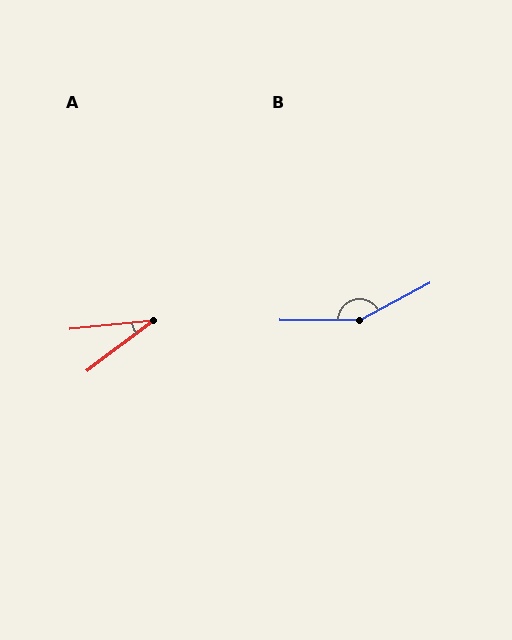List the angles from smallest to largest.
A (31°), B (151°).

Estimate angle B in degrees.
Approximately 151 degrees.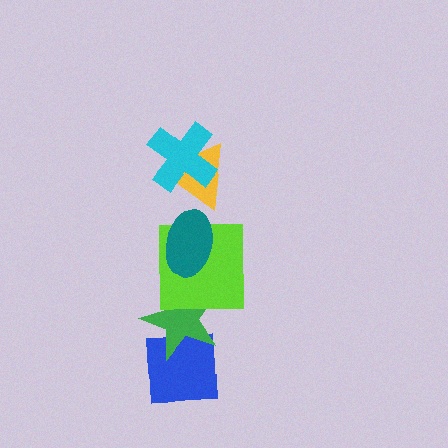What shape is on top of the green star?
The lime square is on top of the green star.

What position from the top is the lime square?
The lime square is 4th from the top.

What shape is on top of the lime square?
The teal ellipse is on top of the lime square.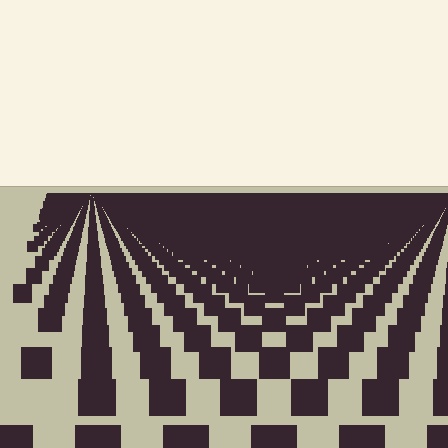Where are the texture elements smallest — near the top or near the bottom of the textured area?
Near the top.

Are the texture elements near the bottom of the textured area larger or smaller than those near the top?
Larger. Near the bottom, elements are closer to the viewer and appear at a bigger on-screen size.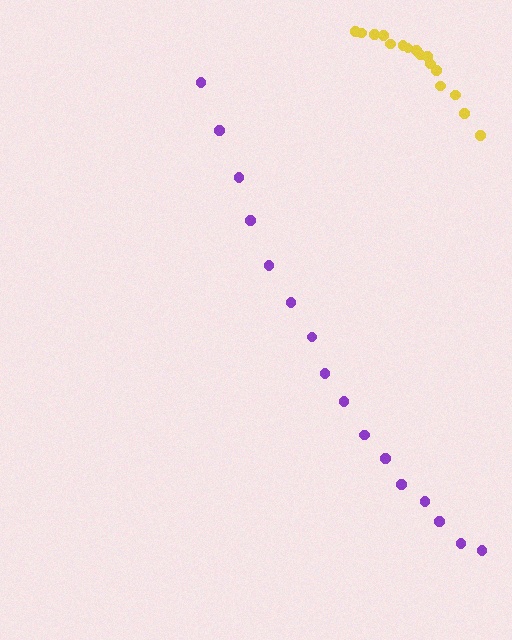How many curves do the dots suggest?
There are 2 distinct paths.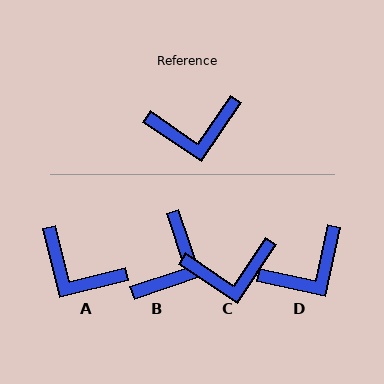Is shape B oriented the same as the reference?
No, it is off by about 52 degrees.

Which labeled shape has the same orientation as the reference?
C.